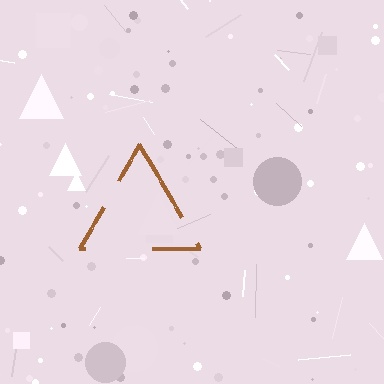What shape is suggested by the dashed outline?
The dashed outline suggests a triangle.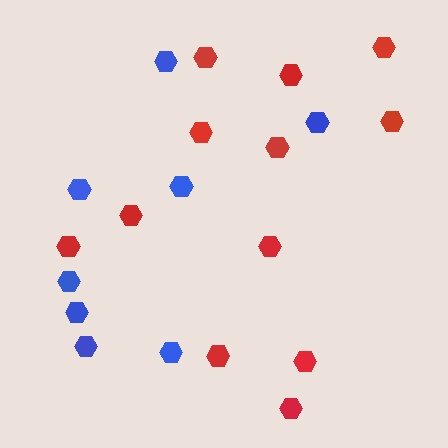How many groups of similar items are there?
There are 2 groups: one group of blue hexagons (8) and one group of red hexagons (12).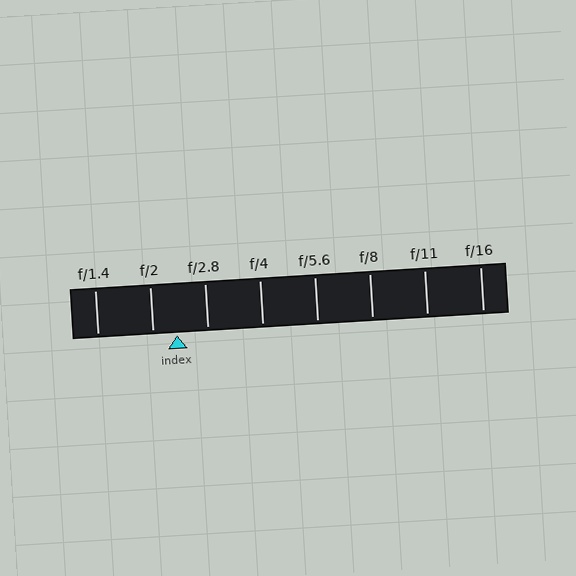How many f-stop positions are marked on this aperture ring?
There are 8 f-stop positions marked.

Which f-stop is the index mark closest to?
The index mark is closest to f/2.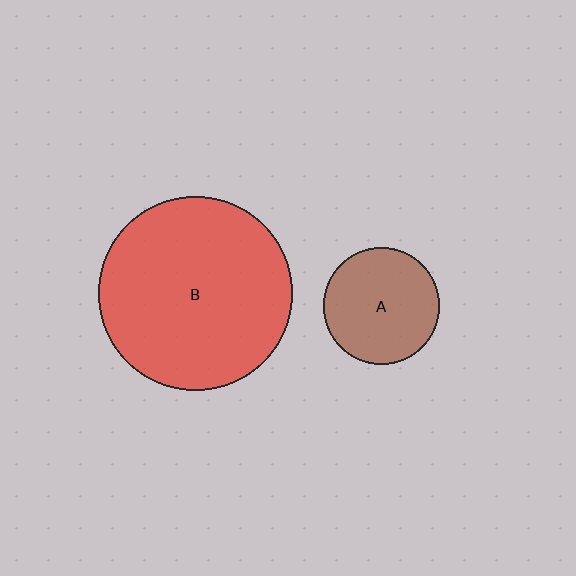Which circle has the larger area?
Circle B (red).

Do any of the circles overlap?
No, none of the circles overlap.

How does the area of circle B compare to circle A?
Approximately 2.8 times.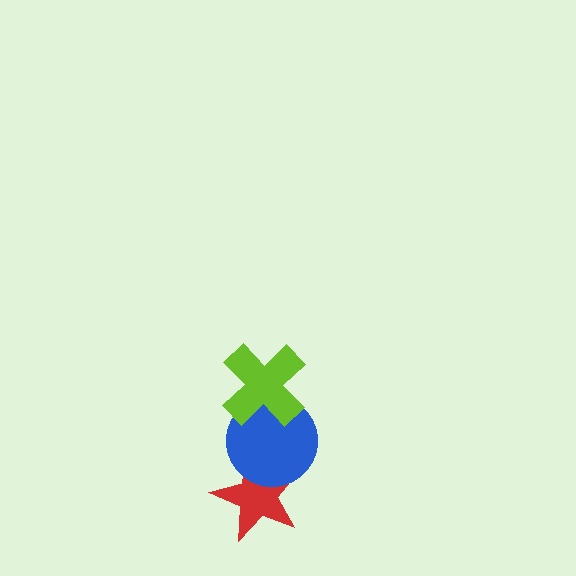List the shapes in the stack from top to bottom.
From top to bottom: the lime cross, the blue circle, the red star.